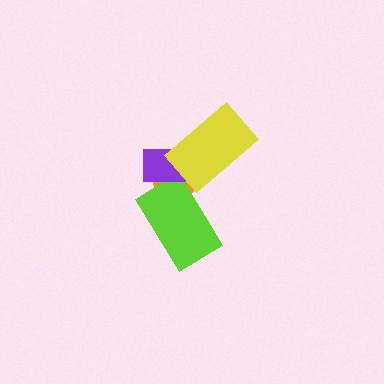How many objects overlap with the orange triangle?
3 objects overlap with the orange triangle.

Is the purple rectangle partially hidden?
Yes, it is partially covered by another shape.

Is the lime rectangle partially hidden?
Yes, it is partially covered by another shape.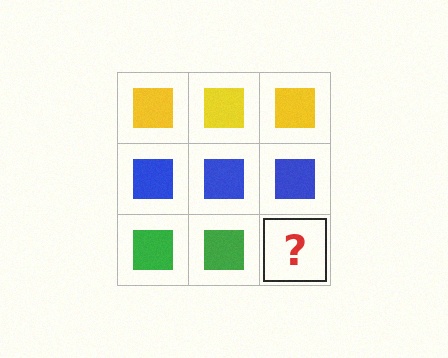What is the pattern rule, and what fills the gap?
The rule is that each row has a consistent color. The gap should be filled with a green square.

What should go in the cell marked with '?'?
The missing cell should contain a green square.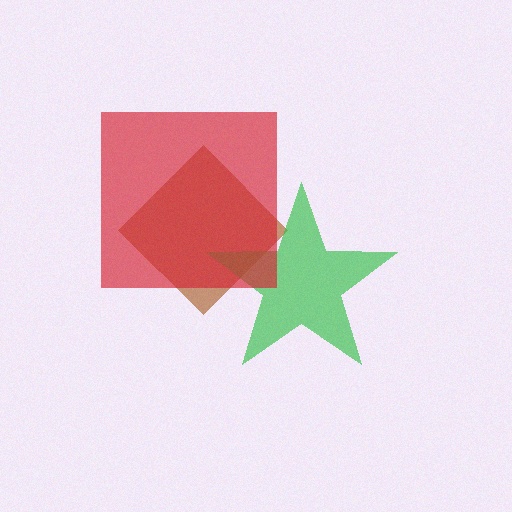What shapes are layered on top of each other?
The layered shapes are: a brown diamond, a green star, a red square.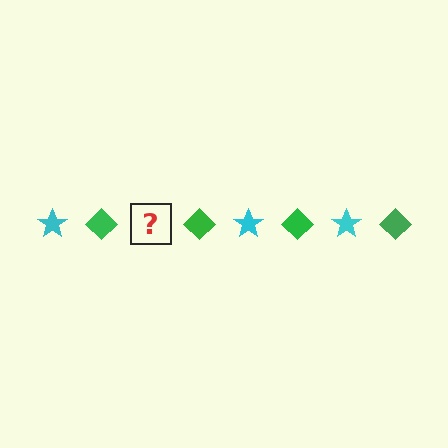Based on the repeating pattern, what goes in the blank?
The blank should be a cyan star.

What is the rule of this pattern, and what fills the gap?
The rule is that the pattern alternates between cyan star and green diamond. The gap should be filled with a cyan star.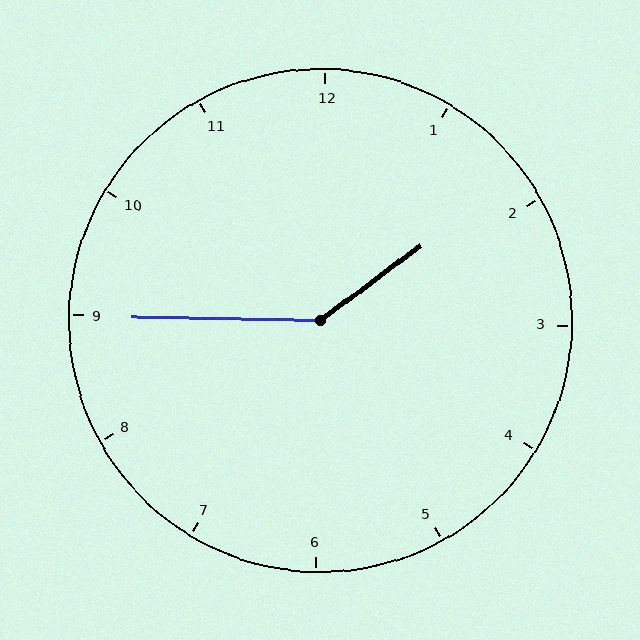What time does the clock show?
1:45.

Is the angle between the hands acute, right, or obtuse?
It is obtuse.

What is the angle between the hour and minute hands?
Approximately 142 degrees.